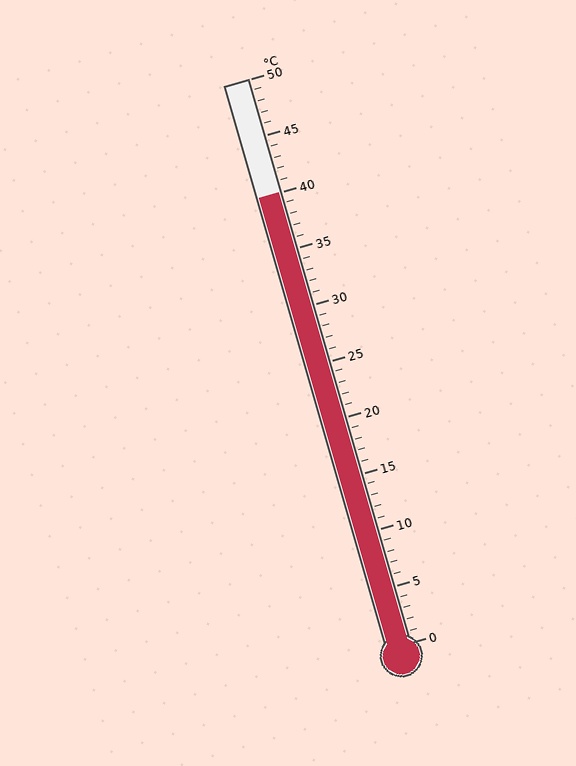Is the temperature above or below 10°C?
The temperature is above 10°C.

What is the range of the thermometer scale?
The thermometer scale ranges from 0°C to 50°C.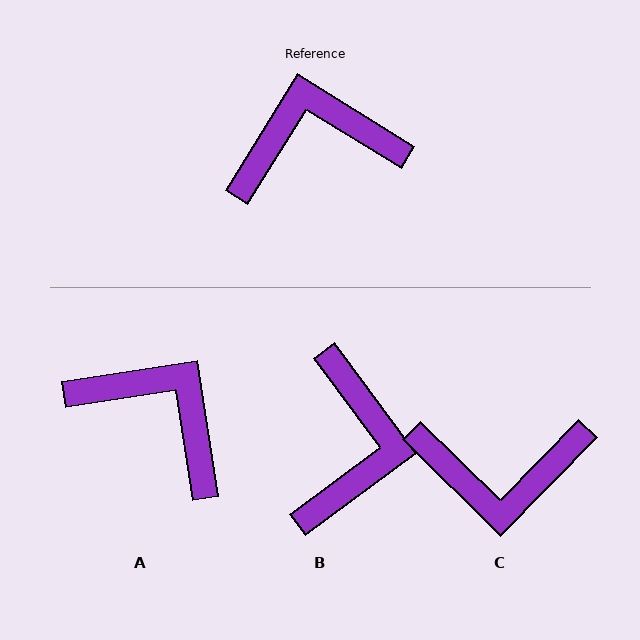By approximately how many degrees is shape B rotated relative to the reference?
Approximately 112 degrees clockwise.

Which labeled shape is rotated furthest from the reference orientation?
C, about 167 degrees away.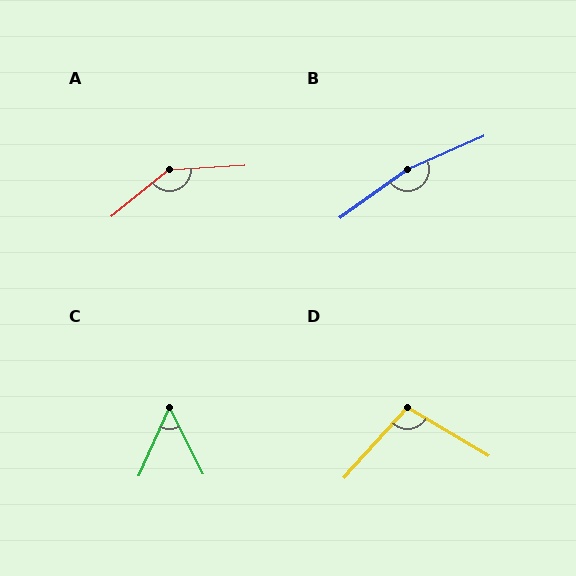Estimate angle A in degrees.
Approximately 144 degrees.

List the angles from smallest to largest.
C (51°), D (102°), A (144°), B (168°).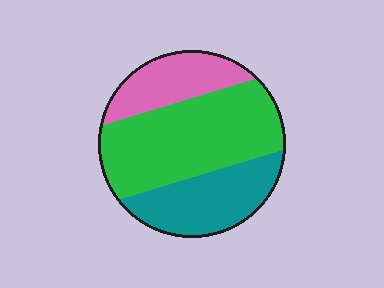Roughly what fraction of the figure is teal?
Teal covers 29% of the figure.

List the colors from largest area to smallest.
From largest to smallest: green, teal, pink.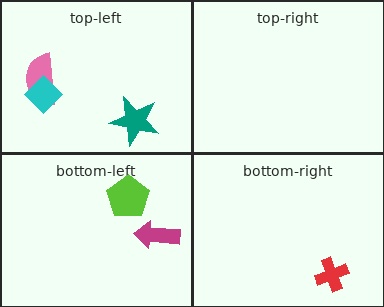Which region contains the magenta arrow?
The bottom-left region.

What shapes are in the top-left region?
The pink semicircle, the cyan diamond, the teal star.